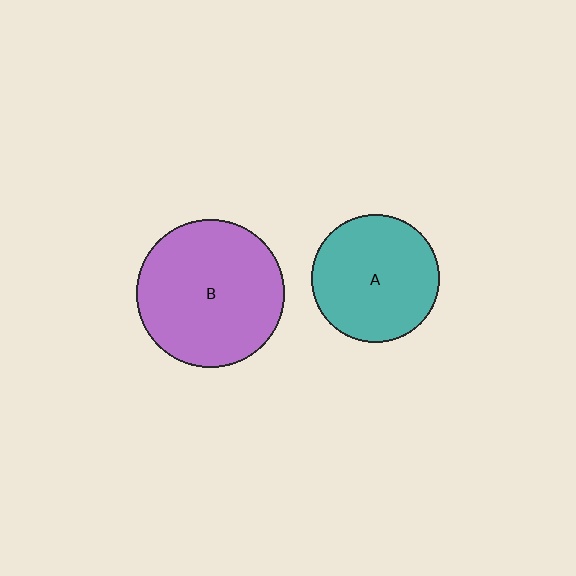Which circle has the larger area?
Circle B (purple).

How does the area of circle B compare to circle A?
Approximately 1.3 times.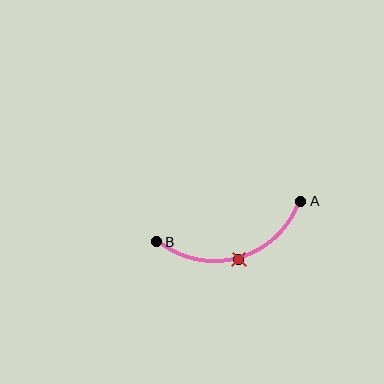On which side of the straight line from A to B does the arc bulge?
The arc bulges below the straight line connecting A and B.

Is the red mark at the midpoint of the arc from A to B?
Yes. The red mark lies on the arc at equal arc-length from both A and B — it is the arc midpoint.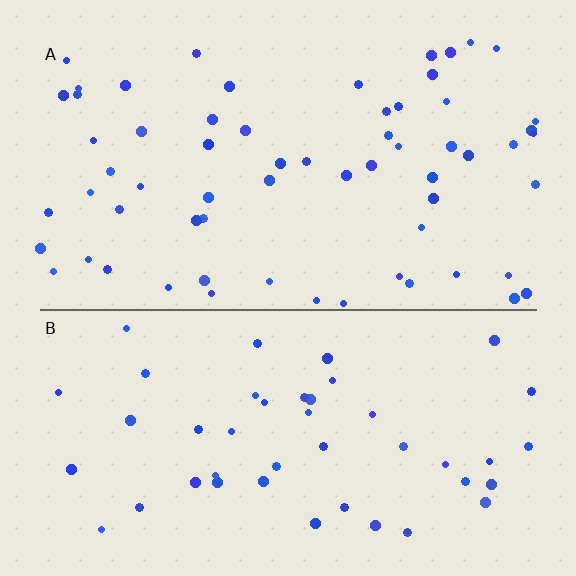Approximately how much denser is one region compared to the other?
Approximately 1.4× — region A over region B.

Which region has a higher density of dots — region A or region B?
A (the top).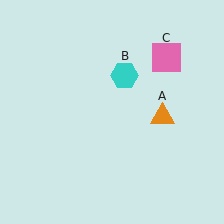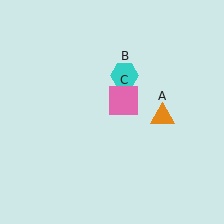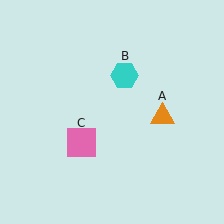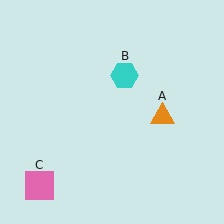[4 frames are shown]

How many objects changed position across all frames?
1 object changed position: pink square (object C).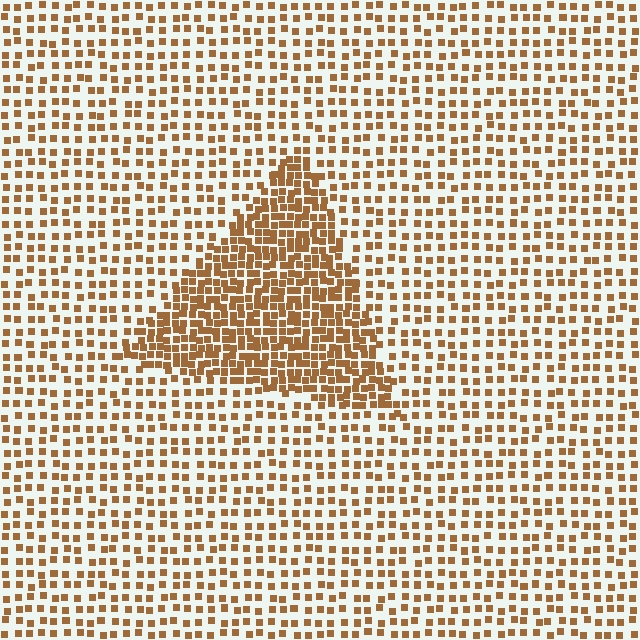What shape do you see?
I see a triangle.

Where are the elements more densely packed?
The elements are more densely packed inside the triangle boundary.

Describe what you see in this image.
The image contains small brown elements arranged at two different densities. A triangle-shaped region is visible where the elements are more densely packed than the surrounding area.